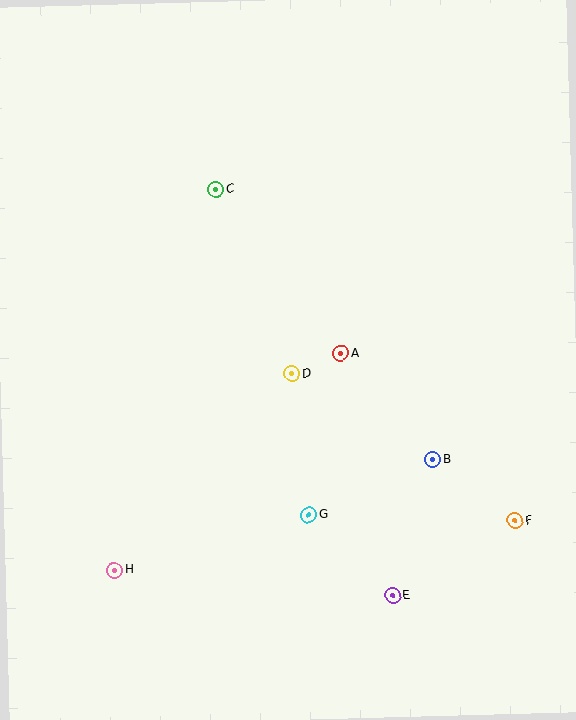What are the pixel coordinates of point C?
Point C is at (216, 189).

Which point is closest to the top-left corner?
Point C is closest to the top-left corner.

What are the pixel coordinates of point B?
Point B is at (432, 459).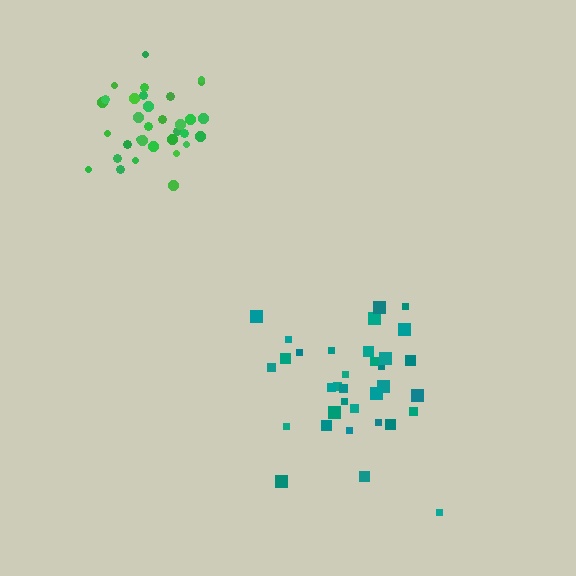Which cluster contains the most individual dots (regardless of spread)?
Teal (34).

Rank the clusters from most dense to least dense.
green, teal.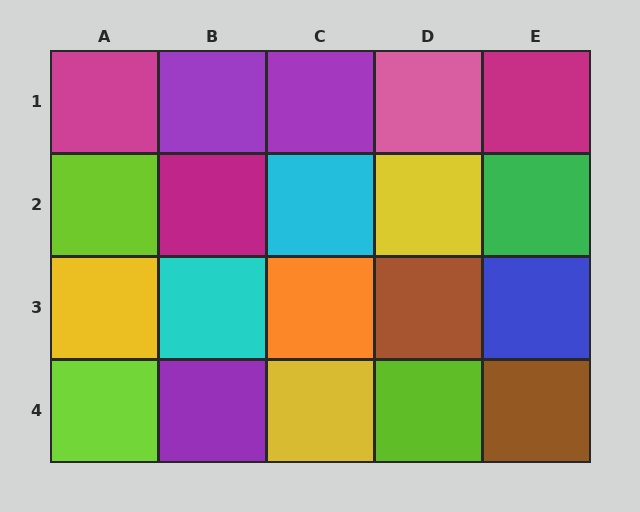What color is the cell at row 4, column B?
Purple.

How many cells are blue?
1 cell is blue.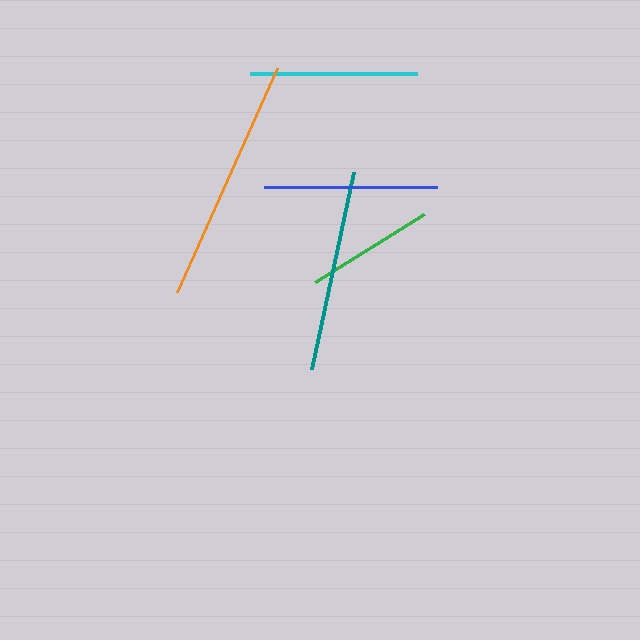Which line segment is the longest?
The orange line is the longest at approximately 246 pixels.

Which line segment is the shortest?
The green line is the shortest at approximately 128 pixels.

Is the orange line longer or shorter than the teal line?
The orange line is longer than the teal line.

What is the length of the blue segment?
The blue segment is approximately 173 pixels long.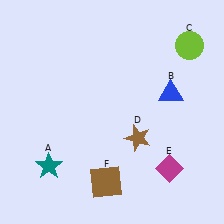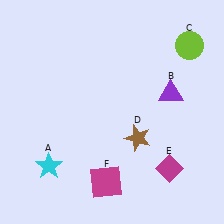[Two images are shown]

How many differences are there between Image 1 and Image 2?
There are 3 differences between the two images.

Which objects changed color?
A changed from teal to cyan. B changed from blue to purple. F changed from brown to magenta.